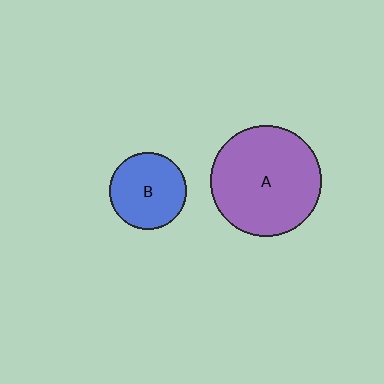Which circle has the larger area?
Circle A (purple).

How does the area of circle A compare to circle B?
Approximately 2.1 times.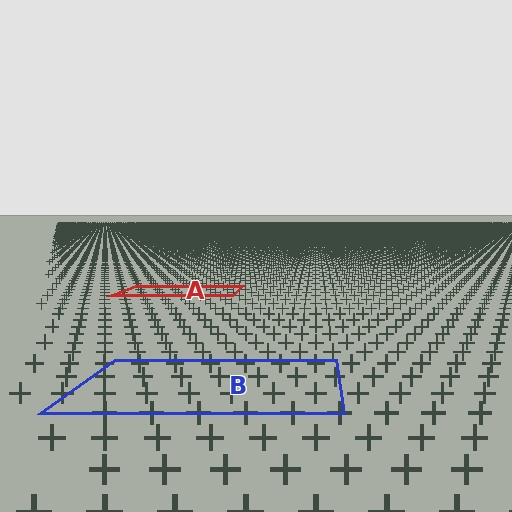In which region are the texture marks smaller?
The texture marks are smaller in region A, because it is farther away.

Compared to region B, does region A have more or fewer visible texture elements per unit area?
Region A has more texture elements per unit area — they are packed more densely because it is farther away.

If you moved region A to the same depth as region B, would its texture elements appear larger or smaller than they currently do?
They would appear larger. At a closer depth, the same texture elements are projected at a bigger on-screen size.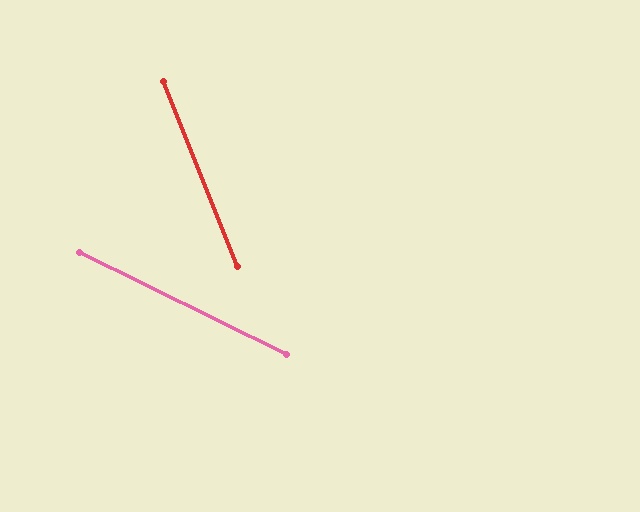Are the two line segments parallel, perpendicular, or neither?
Neither parallel nor perpendicular — they differ by about 42°.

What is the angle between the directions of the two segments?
Approximately 42 degrees.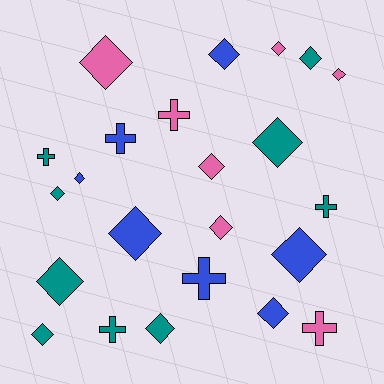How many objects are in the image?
There are 23 objects.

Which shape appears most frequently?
Diamond, with 16 objects.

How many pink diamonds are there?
There are 5 pink diamonds.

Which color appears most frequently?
Teal, with 9 objects.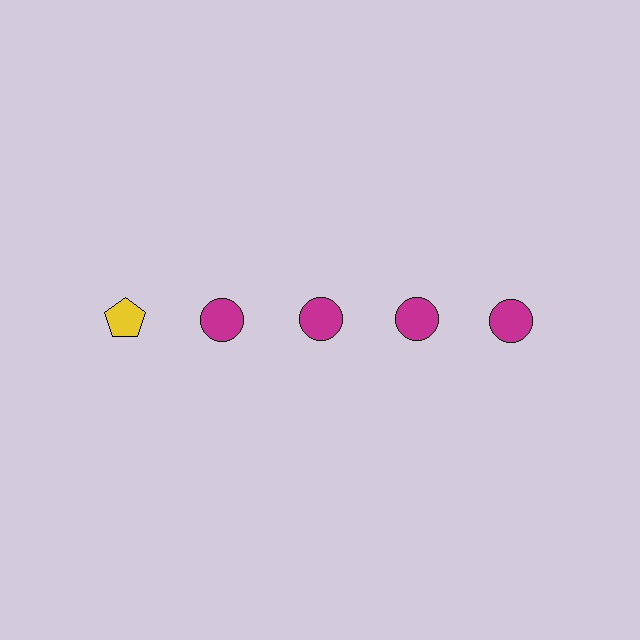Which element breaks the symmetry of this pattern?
The yellow pentagon in the top row, leftmost column breaks the symmetry. All other shapes are magenta circles.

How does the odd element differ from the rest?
It differs in both color (yellow instead of magenta) and shape (pentagon instead of circle).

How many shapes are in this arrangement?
There are 5 shapes arranged in a grid pattern.